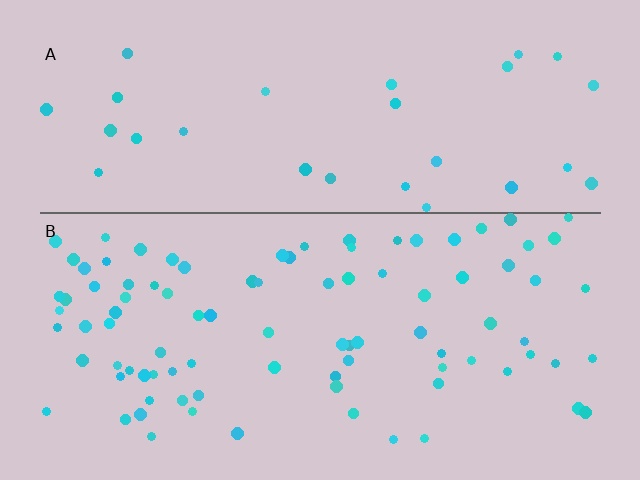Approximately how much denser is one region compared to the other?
Approximately 3.0× — region B over region A.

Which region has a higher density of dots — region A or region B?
B (the bottom).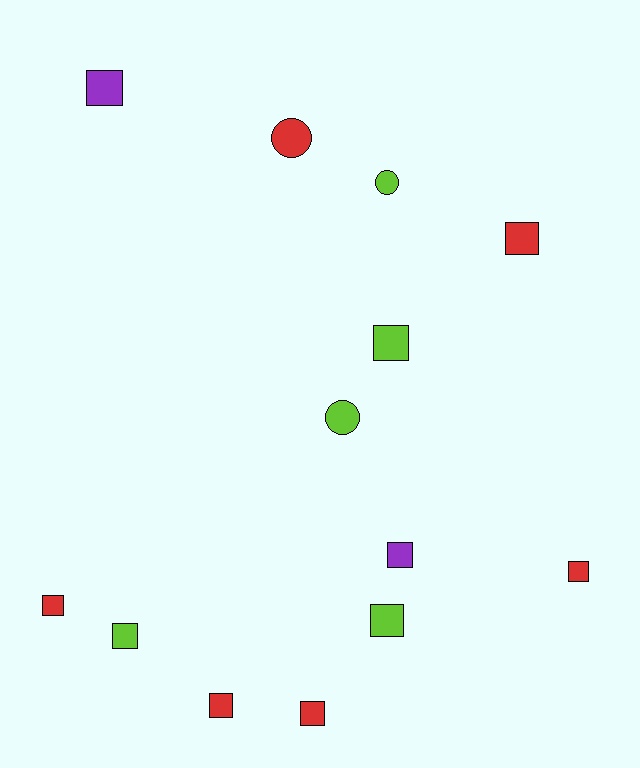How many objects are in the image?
There are 13 objects.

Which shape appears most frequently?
Square, with 10 objects.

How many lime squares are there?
There are 3 lime squares.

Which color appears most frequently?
Red, with 6 objects.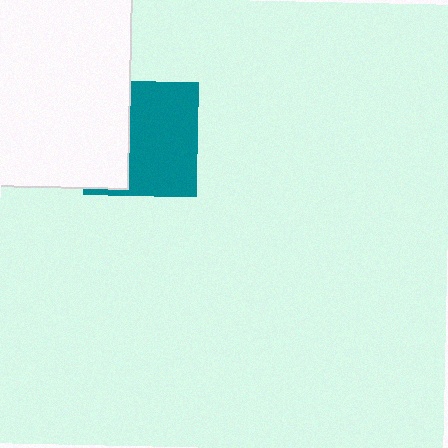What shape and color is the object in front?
The object in front is a white rectangle.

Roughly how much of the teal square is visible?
About half of it is visible (roughly 62%).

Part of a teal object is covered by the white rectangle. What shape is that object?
It is a square.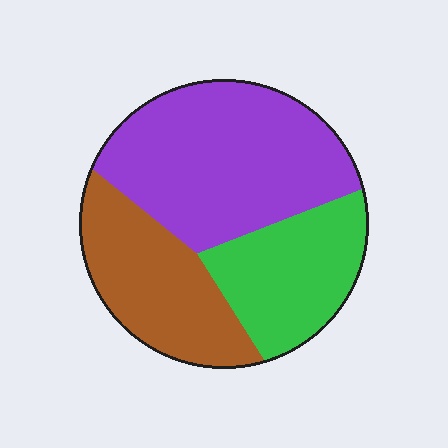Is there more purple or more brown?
Purple.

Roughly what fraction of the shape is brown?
Brown takes up about one quarter (1/4) of the shape.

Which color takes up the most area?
Purple, at roughly 45%.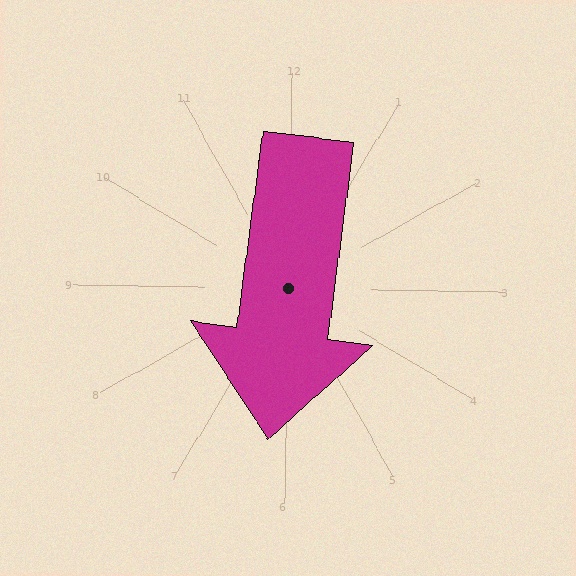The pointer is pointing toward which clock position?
Roughly 6 o'clock.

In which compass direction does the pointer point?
South.